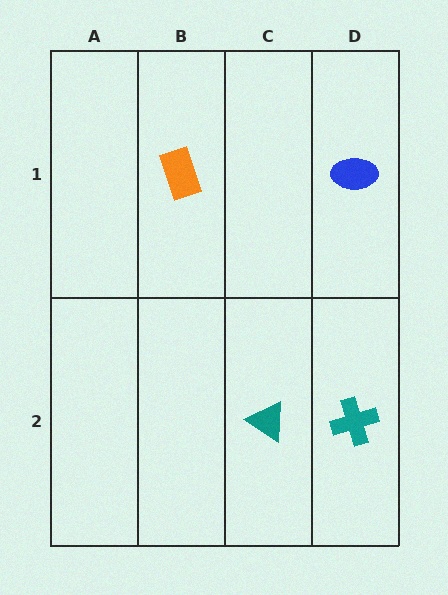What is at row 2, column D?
A teal cross.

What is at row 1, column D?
A blue ellipse.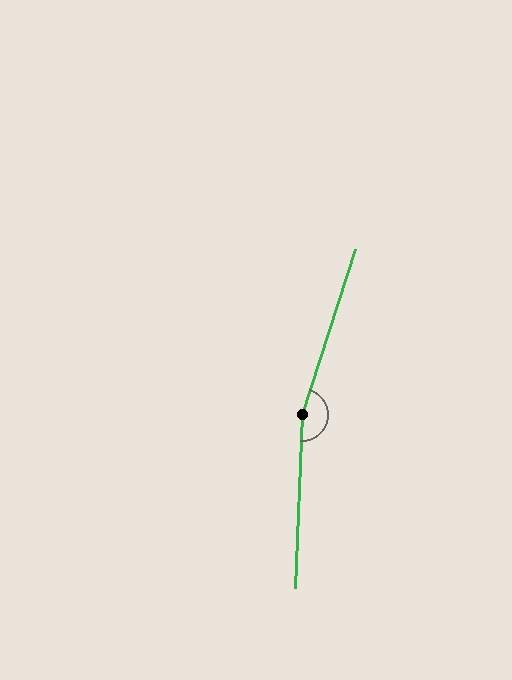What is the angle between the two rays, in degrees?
Approximately 164 degrees.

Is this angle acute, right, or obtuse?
It is obtuse.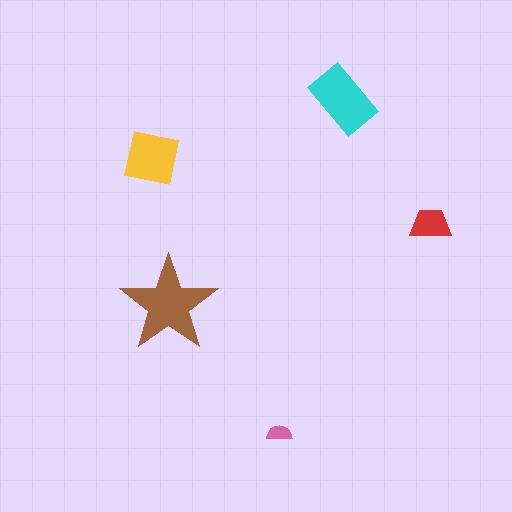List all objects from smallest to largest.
The pink semicircle, the red trapezoid, the yellow square, the cyan rectangle, the brown star.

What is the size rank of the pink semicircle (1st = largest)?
5th.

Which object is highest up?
The cyan rectangle is topmost.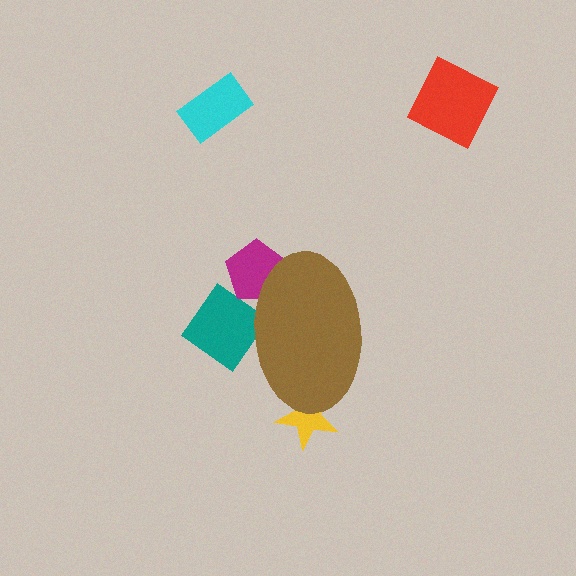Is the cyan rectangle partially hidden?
No, the cyan rectangle is fully visible.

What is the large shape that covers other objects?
A brown ellipse.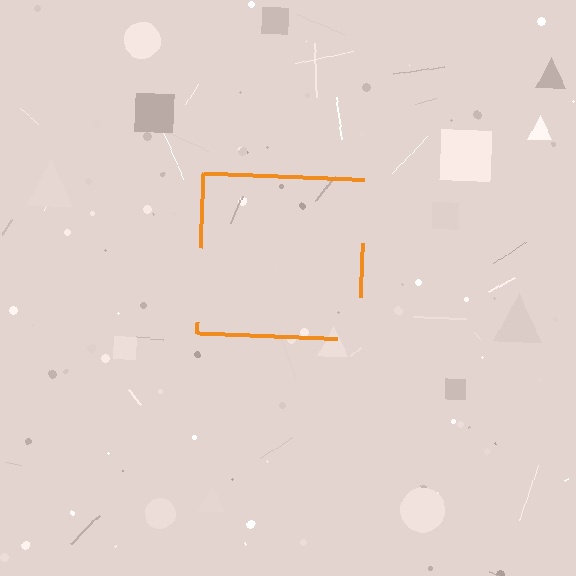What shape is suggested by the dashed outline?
The dashed outline suggests a square.